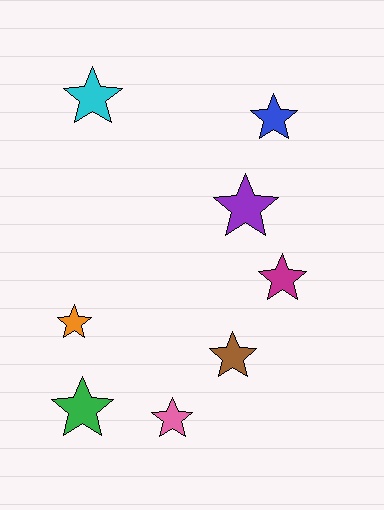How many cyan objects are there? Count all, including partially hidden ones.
There is 1 cyan object.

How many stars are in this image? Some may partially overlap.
There are 8 stars.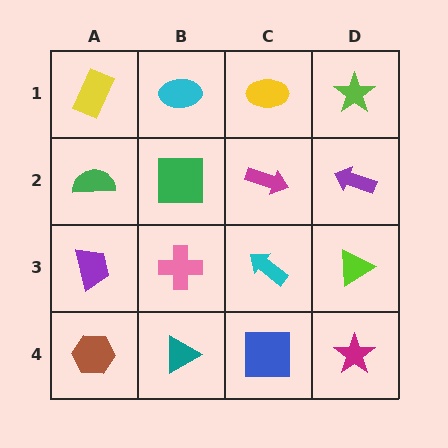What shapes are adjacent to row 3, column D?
A purple arrow (row 2, column D), a magenta star (row 4, column D), a cyan arrow (row 3, column C).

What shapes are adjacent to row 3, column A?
A green semicircle (row 2, column A), a brown hexagon (row 4, column A), a pink cross (row 3, column B).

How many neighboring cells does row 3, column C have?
4.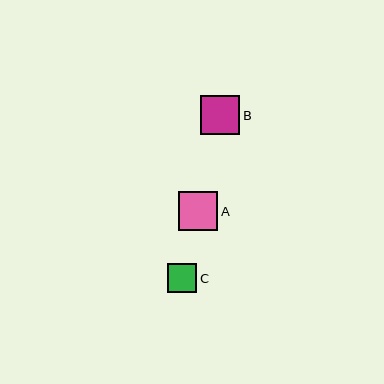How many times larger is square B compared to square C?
Square B is approximately 1.3 times the size of square C.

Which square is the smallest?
Square C is the smallest with a size of approximately 29 pixels.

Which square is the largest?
Square B is the largest with a size of approximately 39 pixels.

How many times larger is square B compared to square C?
Square B is approximately 1.3 times the size of square C.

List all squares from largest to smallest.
From largest to smallest: B, A, C.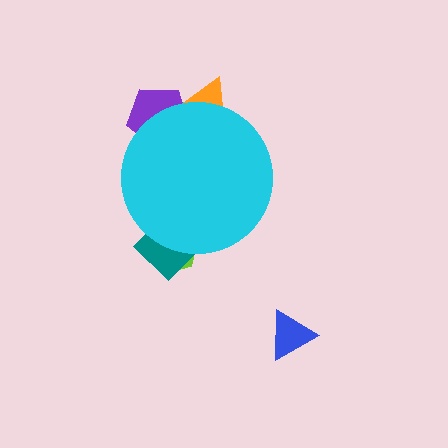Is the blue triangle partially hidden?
No, the blue triangle is fully visible.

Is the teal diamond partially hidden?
Yes, the teal diamond is partially hidden behind the cyan circle.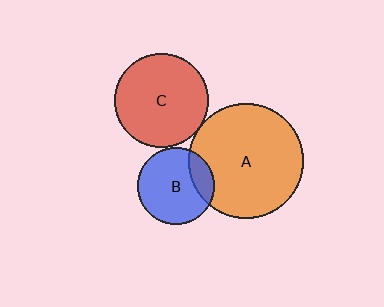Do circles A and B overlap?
Yes.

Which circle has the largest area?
Circle A (orange).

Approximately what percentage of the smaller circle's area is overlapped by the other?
Approximately 20%.